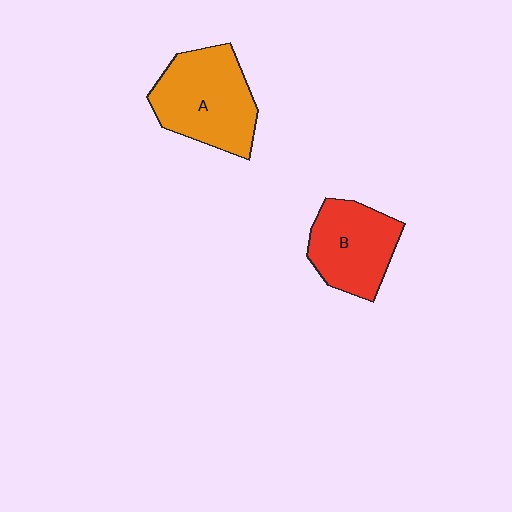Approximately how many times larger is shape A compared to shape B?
Approximately 1.2 times.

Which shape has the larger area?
Shape A (orange).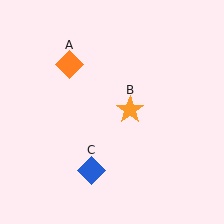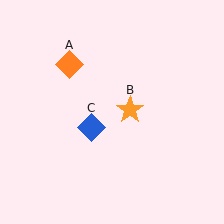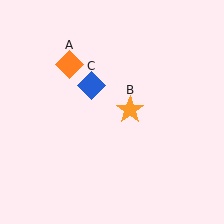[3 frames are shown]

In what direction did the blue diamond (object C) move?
The blue diamond (object C) moved up.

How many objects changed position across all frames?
1 object changed position: blue diamond (object C).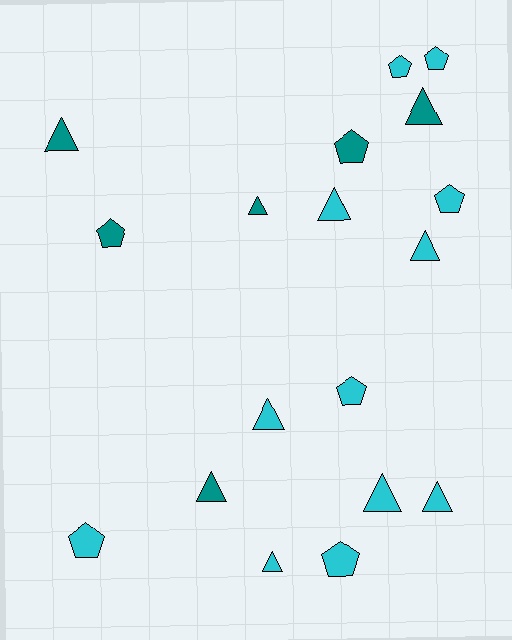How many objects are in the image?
There are 18 objects.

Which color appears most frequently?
Cyan, with 12 objects.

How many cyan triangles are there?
There are 6 cyan triangles.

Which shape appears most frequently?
Triangle, with 10 objects.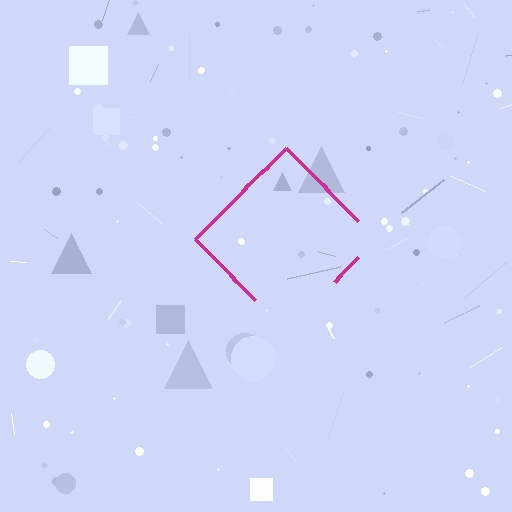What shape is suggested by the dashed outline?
The dashed outline suggests a diamond.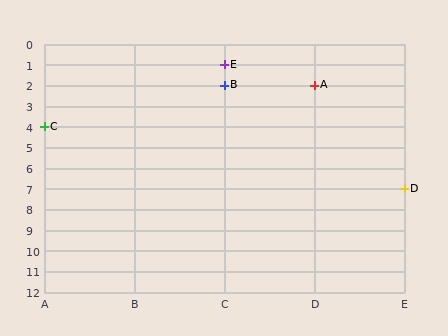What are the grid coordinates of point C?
Point C is at grid coordinates (A, 4).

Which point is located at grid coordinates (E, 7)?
Point D is at (E, 7).